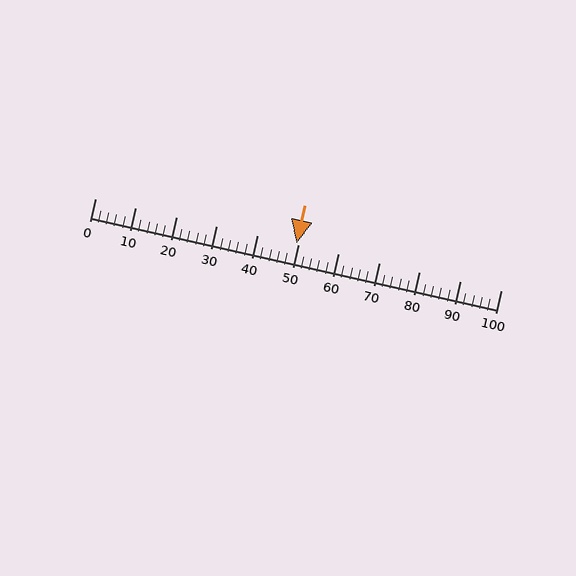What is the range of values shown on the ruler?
The ruler shows values from 0 to 100.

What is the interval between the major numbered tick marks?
The major tick marks are spaced 10 units apart.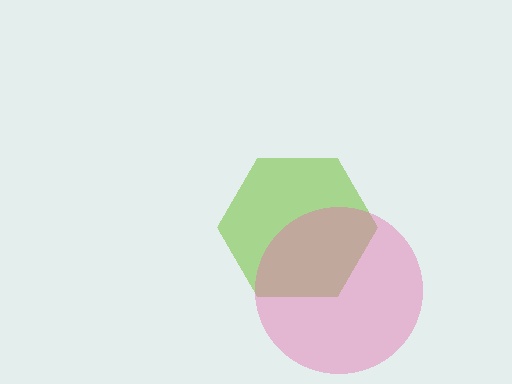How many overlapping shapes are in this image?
There are 2 overlapping shapes in the image.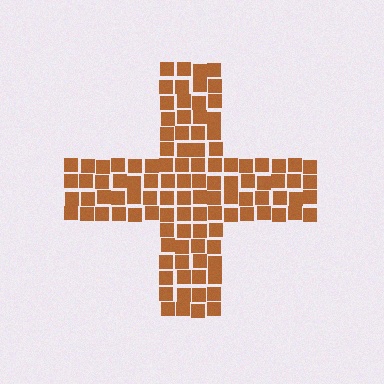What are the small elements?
The small elements are squares.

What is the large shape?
The large shape is a cross.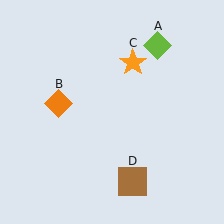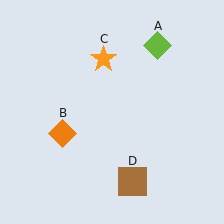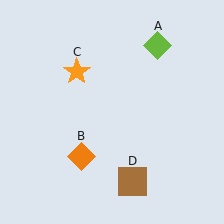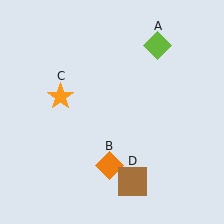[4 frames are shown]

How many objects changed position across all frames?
2 objects changed position: orange diamond (object B), orange star (object C).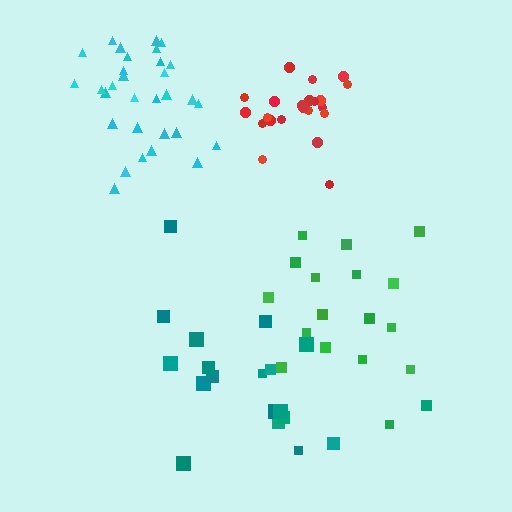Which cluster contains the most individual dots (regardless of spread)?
Cyan (32).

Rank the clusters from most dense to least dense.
red, cyan, green, teal.